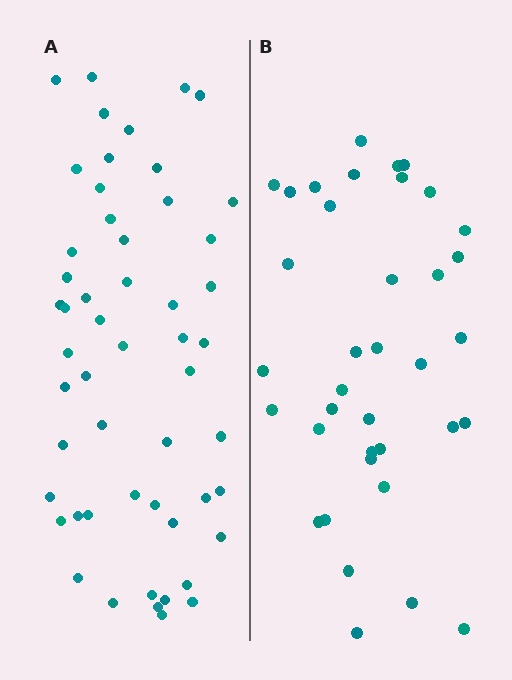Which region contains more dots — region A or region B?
Region A (the left region) has more dots.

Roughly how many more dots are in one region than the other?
Region A has approximately 15 more dots than region B.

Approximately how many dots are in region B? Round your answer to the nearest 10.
About 40 dots. (The exact count is 37, which rounds to 40.)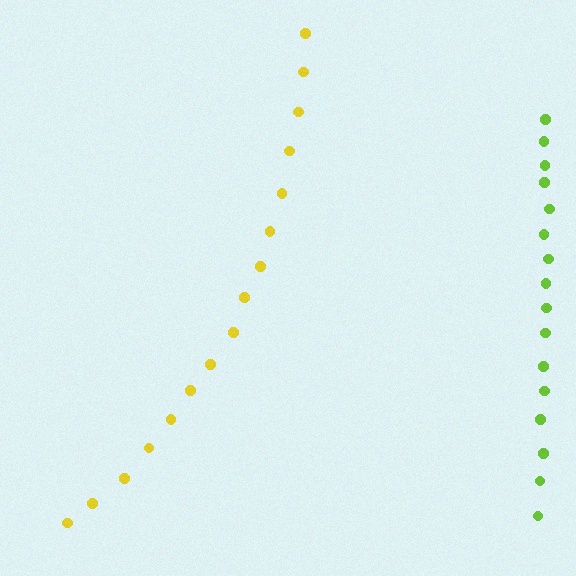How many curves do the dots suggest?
There are 2 distinct paths.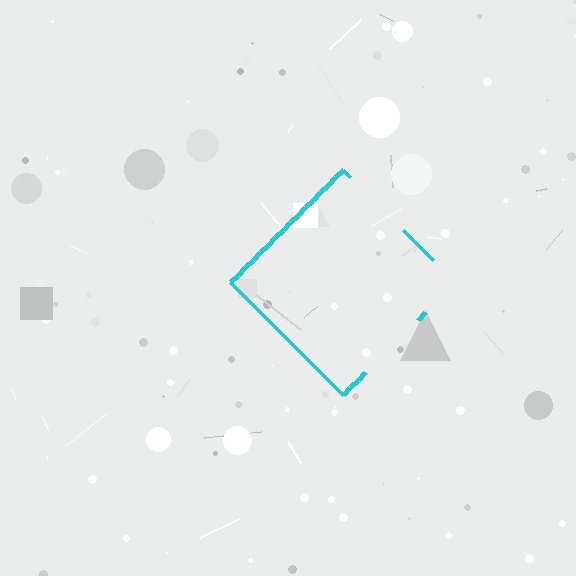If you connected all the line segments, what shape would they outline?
They would outline a diamond.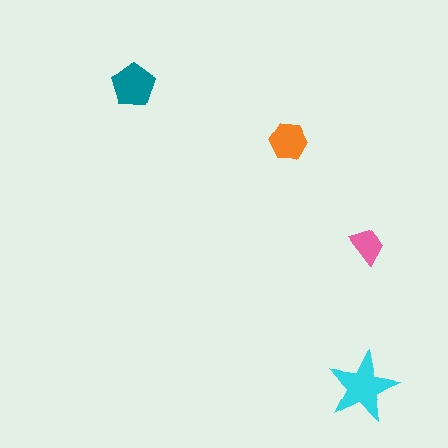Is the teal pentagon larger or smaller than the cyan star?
Smaller.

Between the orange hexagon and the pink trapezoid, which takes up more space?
The orange hexagon.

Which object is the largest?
The cyan star.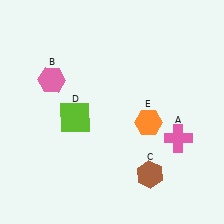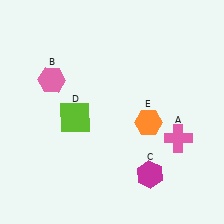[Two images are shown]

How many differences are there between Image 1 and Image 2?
There is 1 difference between the two images.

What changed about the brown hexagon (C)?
In Image 1, C is brown. In Image 2, it changed to magenta.